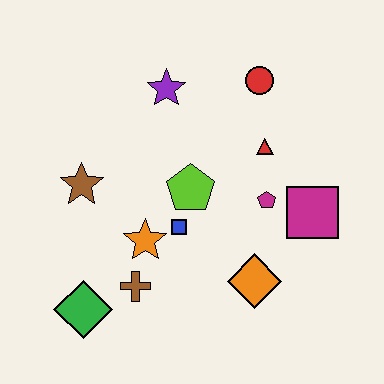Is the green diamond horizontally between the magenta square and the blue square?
No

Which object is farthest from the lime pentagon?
The green diamond is farthest from the lime pentagon.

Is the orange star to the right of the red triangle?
No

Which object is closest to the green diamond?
The brown cross is closest to the green diamond.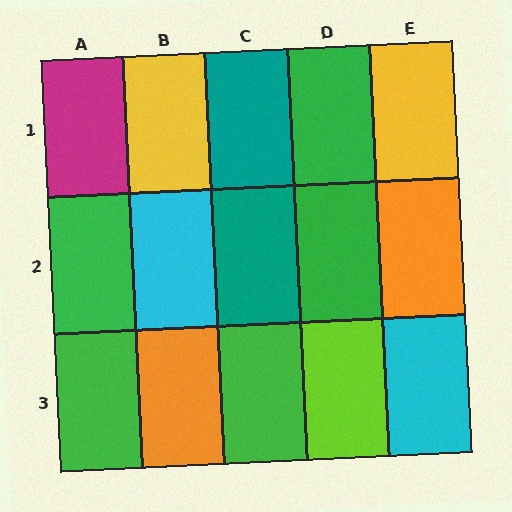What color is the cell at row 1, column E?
Yellow.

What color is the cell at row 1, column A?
Magenta.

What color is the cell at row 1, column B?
Yellow.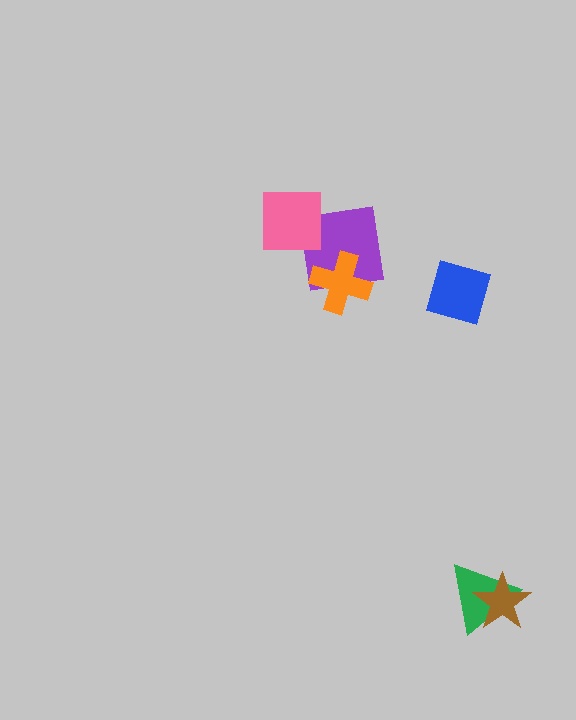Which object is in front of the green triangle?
The brown star is in front of the green triangle.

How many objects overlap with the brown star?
1 object overlaps with the brown star.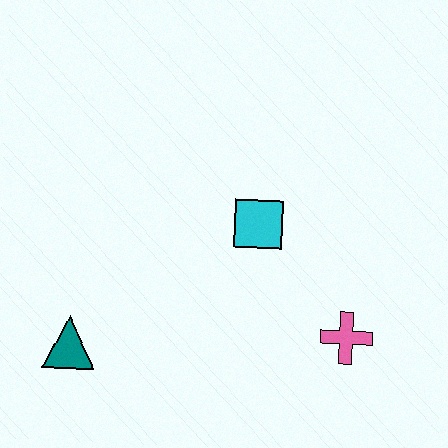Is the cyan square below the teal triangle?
No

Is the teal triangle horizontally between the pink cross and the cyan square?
No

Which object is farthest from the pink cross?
The teal triangle is farthest from the pink cross.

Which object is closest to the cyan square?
The pink cross is closest to the cyan square.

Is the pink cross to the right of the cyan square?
Yes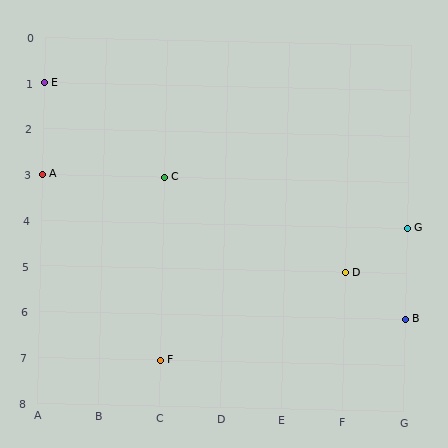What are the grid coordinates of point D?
Point D is at grid coordinates (F, 5).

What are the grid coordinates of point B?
Point B is at grid coordinates (G, 6).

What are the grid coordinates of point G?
Point G is at grid coordinates (G, 4).